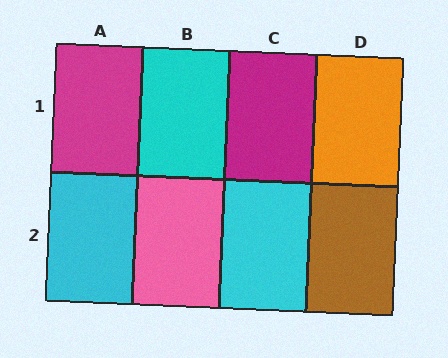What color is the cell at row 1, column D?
Orange.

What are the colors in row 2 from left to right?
Cyan, pink, cyan, brown.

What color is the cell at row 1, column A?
Magenta.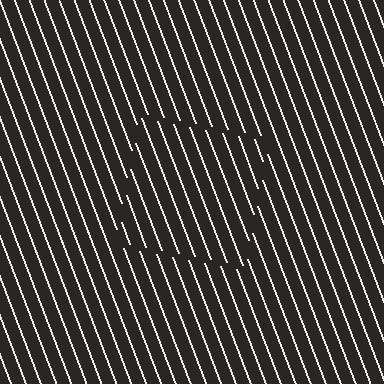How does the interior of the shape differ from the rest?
The interior of the shape contains the same grating, shifted by half a period — the contour is defined by the phase discontinuity where line-ends from the inner and outer gratings abut.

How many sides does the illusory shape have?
4 sides — the line-ends trace a square.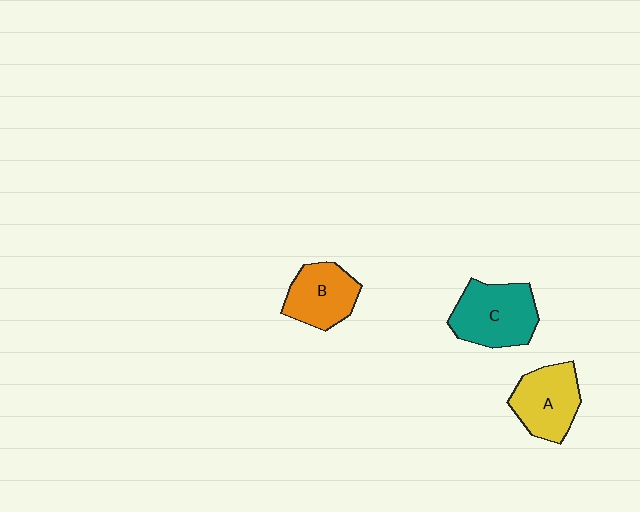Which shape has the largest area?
Shape C (teal).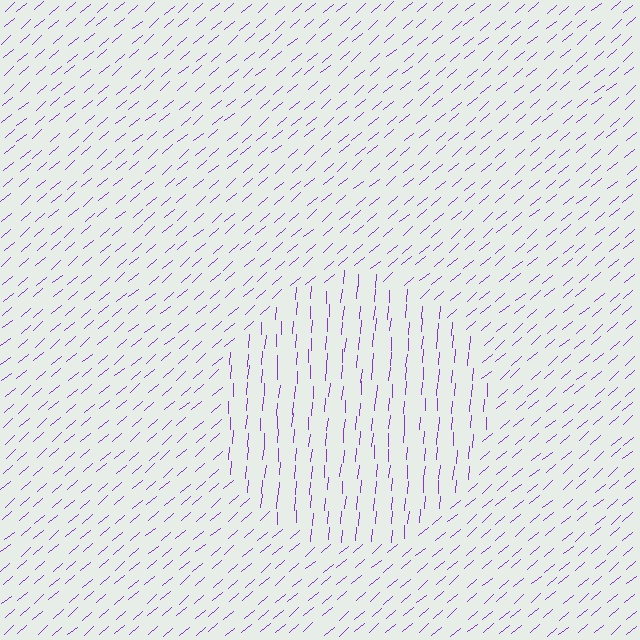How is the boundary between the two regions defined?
The boundary is defined purely by a change in line orientation (approximately 45 degrees difference). All lines are the same color and thickness.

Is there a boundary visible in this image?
Yes, there is a texture boundary formed by a change in line orientation.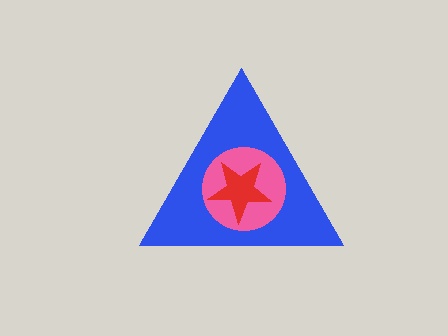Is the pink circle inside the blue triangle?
Yes.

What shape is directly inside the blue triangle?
The pink circle.